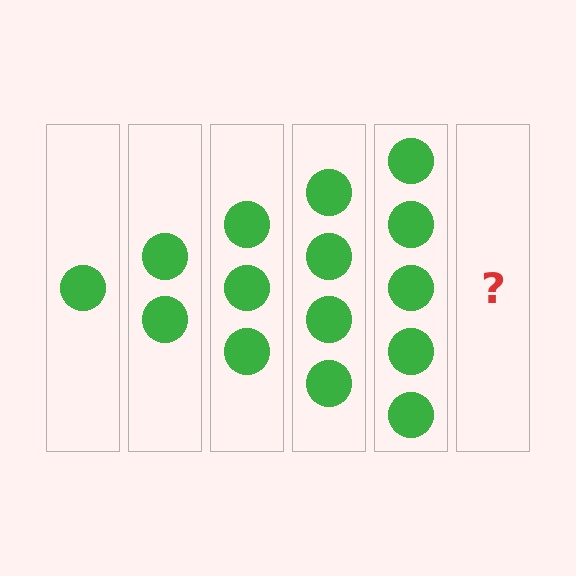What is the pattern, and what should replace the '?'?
The pattern is that each step adds one more circle. The '?' should be 6 circles.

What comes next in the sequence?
The next element should be 6 circles.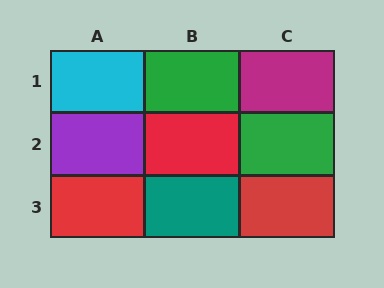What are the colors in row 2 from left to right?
Purple, red, green.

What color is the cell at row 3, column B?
Teal.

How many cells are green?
2 cells are green.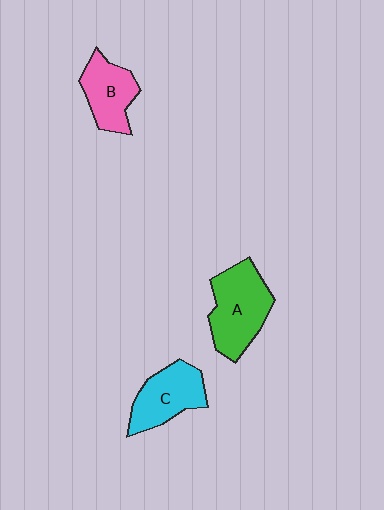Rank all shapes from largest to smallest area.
From largest to smallest: A (green), C (cyan), B (pink).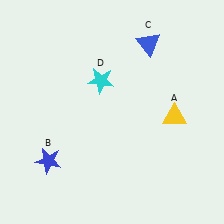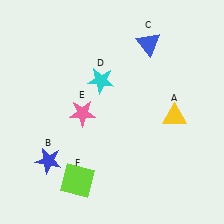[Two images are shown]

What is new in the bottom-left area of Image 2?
A lime square (F) was added in the bottom-left area of Image 2.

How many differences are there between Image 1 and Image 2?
There are 2 differences between the two images.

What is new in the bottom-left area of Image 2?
A pink star (E) was added in the bottom-left area of Image 2.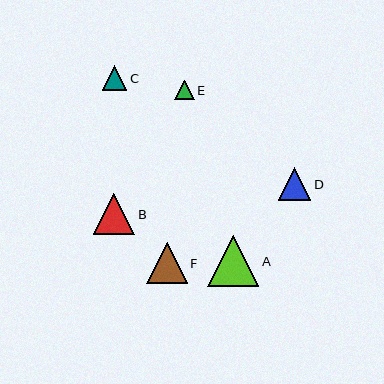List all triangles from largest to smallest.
From largest to smallest: A, B, F, D, C, E.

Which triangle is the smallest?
Triangle E is the smallest with a size of approximately 19 pixels.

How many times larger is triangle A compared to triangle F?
Triangle A is approximately 1.3 times the size of triangle F.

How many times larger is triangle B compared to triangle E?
Triangle B is approximately 2.2 times the size of triangle E.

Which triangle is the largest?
Triangle A is the largest with a size of approximately 51 pixels.